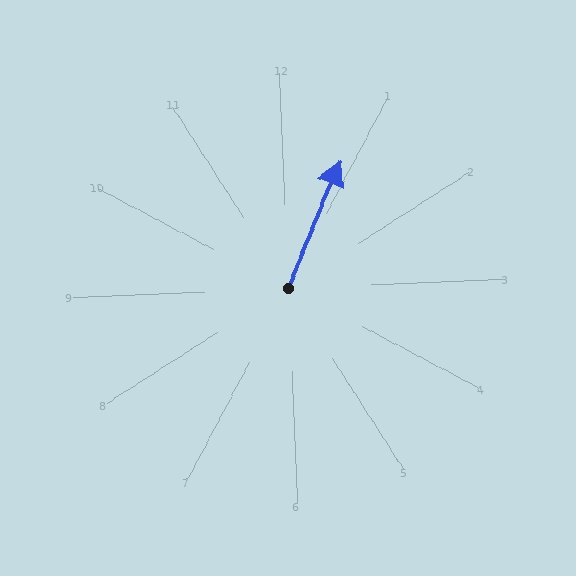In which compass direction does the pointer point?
Northeast.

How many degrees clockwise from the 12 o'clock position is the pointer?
Approximately 24 degrees.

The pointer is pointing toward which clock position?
Roughly 1 o'clock.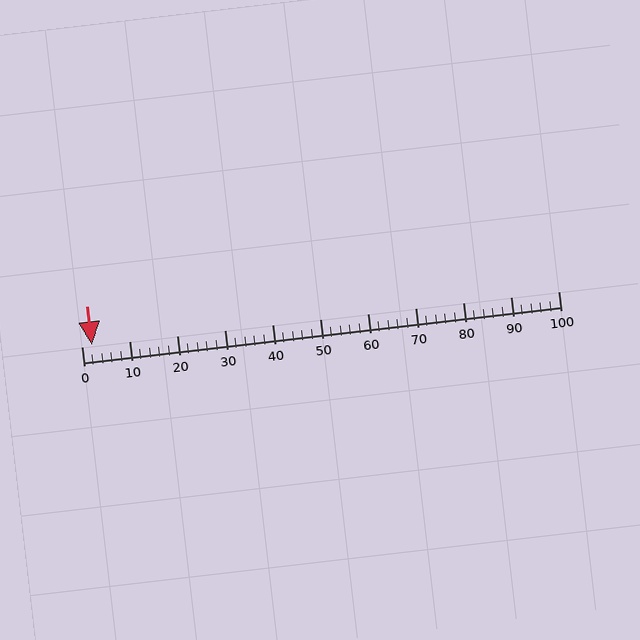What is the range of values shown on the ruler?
The ruler shows values from 0 to 100.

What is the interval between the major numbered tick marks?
The major tick marks are spaced 10 units apart.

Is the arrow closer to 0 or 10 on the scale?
The arrow is closer to 0.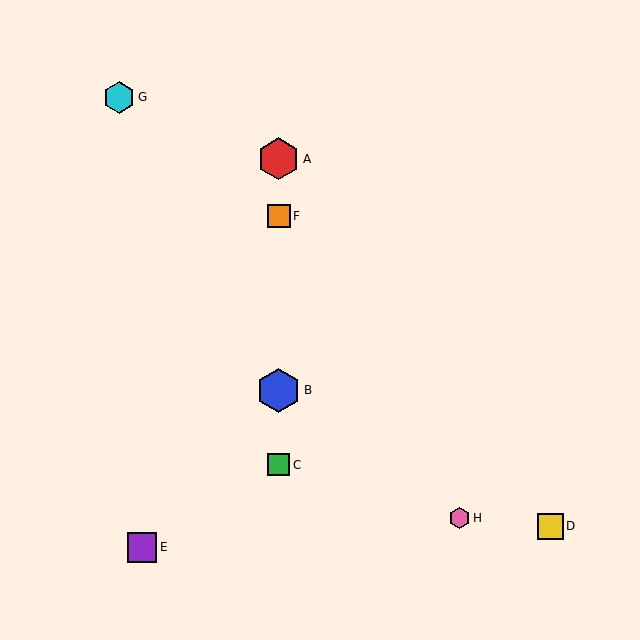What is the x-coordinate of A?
Object A is at x≈279.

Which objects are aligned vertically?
Objects A, B, C, F are aligned vertically.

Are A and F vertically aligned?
Yes, both are at x≈279.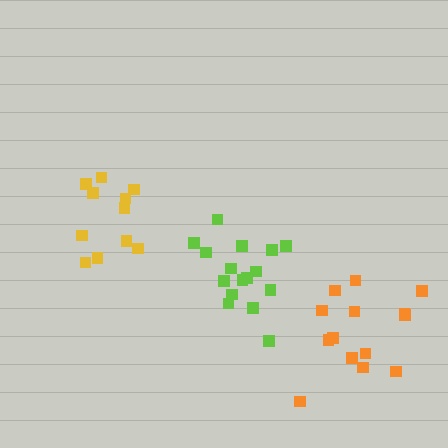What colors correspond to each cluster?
The clusters are colored: yellow, lime, orange.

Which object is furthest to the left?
The yellow cluster is leftmost.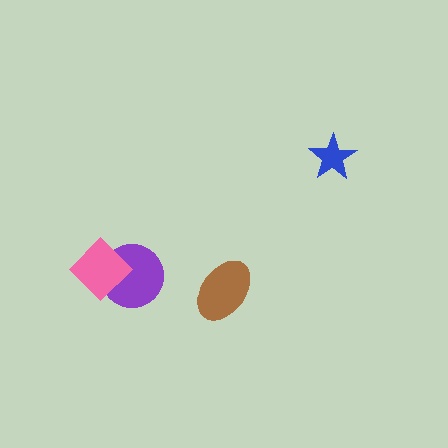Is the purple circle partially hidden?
Yes, it is partially covered by another shape.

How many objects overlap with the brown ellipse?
0 objects overlap with the brown ellipse.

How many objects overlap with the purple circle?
1 object overlaps with the purple circle.